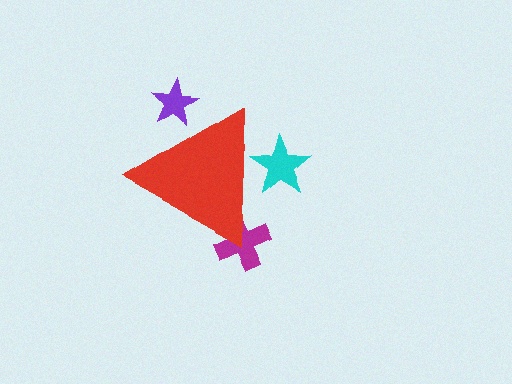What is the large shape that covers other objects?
A red triangle.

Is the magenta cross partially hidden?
Yes, the magenta cross is partially hidden behind the red triangle.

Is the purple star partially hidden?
Yes, the purple star is partially hidden behind the red triangle.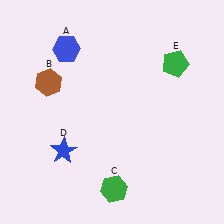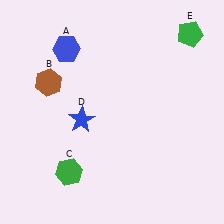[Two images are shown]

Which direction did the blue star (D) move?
The blue star (D) moved up.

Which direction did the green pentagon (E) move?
The green pentagon (E) moved up.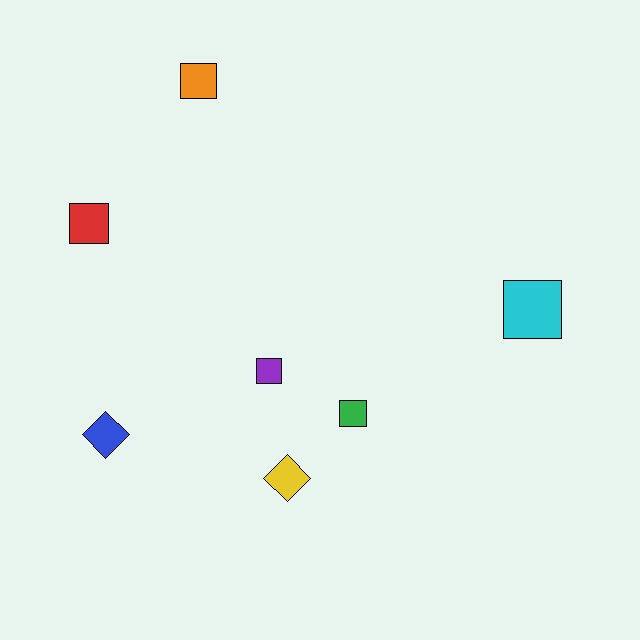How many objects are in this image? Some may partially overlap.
There are 7 objects.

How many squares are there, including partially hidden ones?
There are 5 squares.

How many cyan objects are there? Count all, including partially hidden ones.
There is 1 cyan object.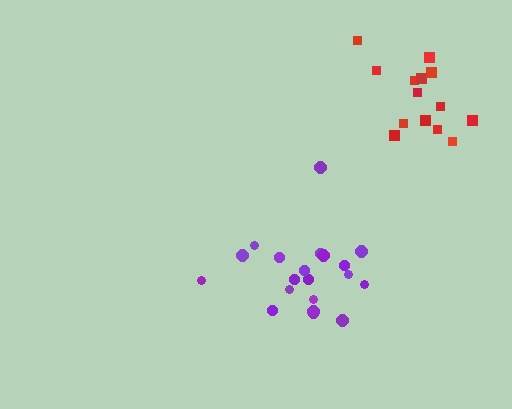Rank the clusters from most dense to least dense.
purple, red.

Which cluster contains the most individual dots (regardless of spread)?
Purple (20).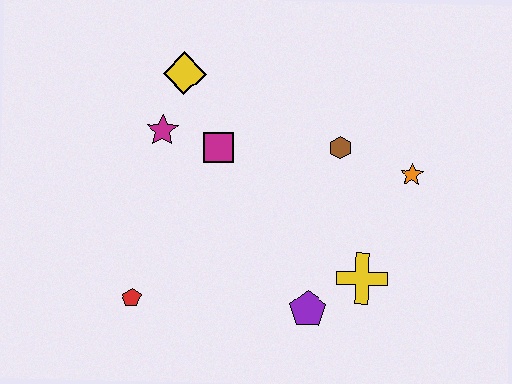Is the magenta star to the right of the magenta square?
No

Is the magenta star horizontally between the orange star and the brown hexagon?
No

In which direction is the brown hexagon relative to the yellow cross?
The brown hexagon is above the yellow cross.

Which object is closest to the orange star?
The brown hexagon is closest to the orange star.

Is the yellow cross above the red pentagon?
Yes